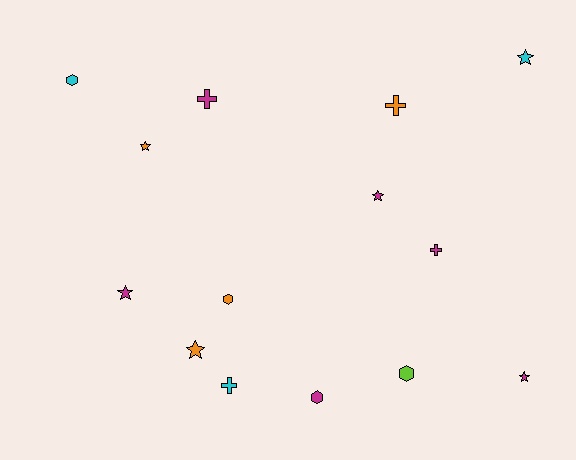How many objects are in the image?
There are 14 objects.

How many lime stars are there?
There are no lime stars.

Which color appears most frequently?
Magenta, with 6 objects.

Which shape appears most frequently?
Star, with 6 objects.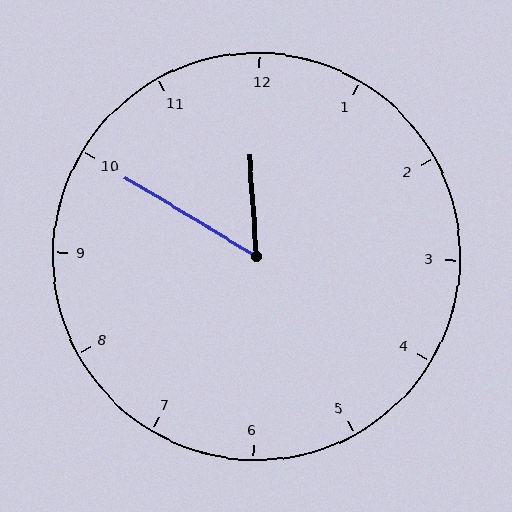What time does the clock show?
11:50.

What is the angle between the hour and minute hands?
Approximately 55 degrees.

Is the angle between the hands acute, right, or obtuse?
It is acute.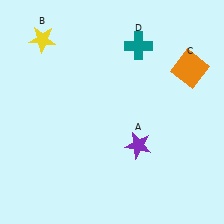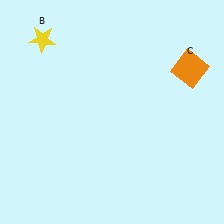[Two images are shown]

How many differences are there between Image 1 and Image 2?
There are 2 differences between the two images.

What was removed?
The teal cross (D), the purple star (A) were removed in Image 2.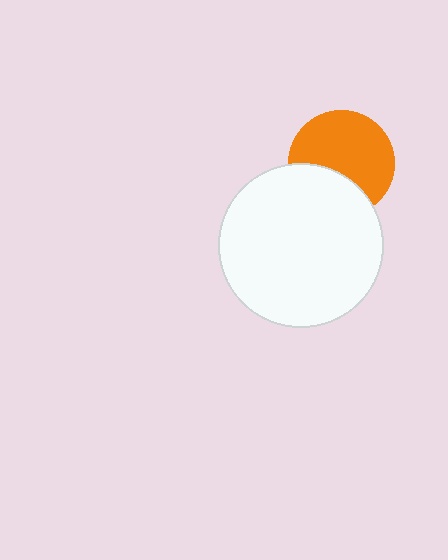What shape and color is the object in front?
The object in front is a white circle.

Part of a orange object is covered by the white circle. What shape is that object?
It is a circle.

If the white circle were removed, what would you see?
You would see the complete orange circle.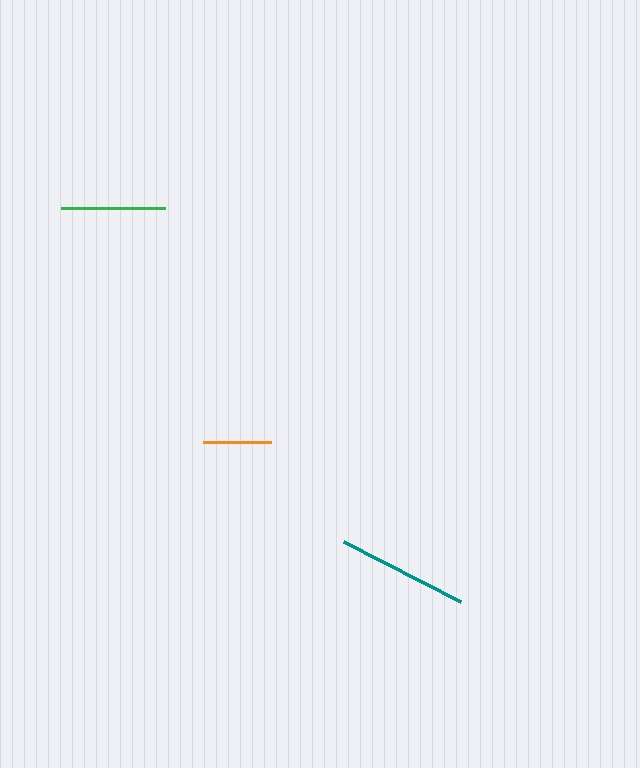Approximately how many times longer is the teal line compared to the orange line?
The teal line is approximately 2.0 times the length of the orange line.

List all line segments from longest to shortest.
From longest to shortest: teal, green, orange.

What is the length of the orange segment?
The orange segment is approximately 67 pixels long.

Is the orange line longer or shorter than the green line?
The green line is longer than the orange line.